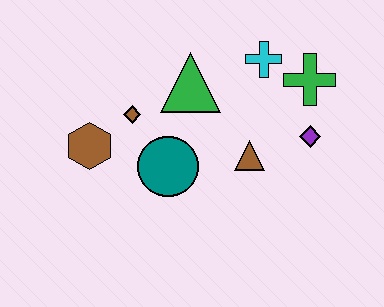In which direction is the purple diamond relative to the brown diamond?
The purple diamond is to the right of the brown diamond.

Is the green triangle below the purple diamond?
No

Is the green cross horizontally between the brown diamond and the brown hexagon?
No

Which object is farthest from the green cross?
The brown hexagon is farthest from the green cross.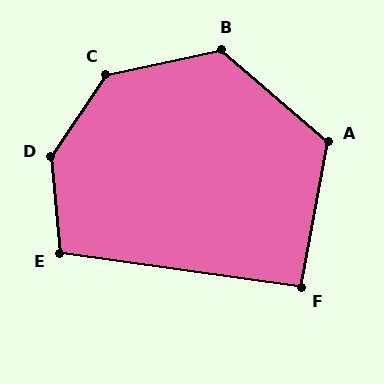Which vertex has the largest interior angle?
D, at approximately 141 degrees.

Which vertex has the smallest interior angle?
F, at approximately 92 degrees.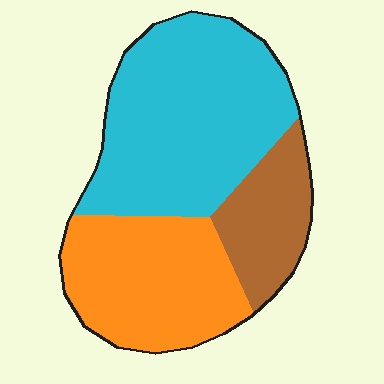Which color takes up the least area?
Brown, at roughly 20%.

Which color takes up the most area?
Cyan, at roughly 50%.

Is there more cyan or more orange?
Cyan.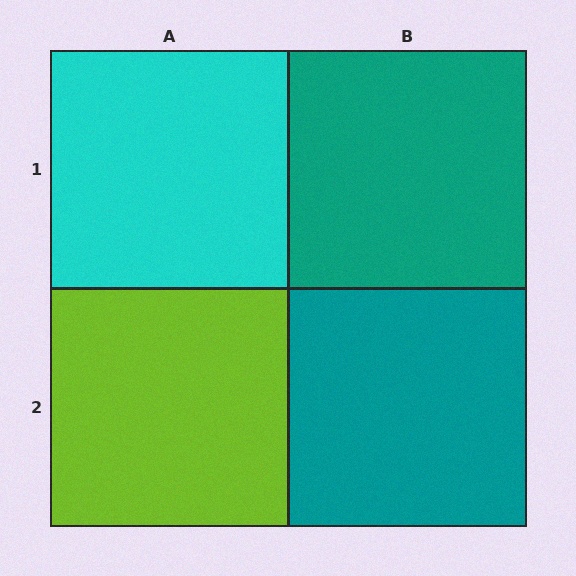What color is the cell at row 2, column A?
Lime.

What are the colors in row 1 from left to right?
Cyan, teal.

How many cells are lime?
1 cell is lime.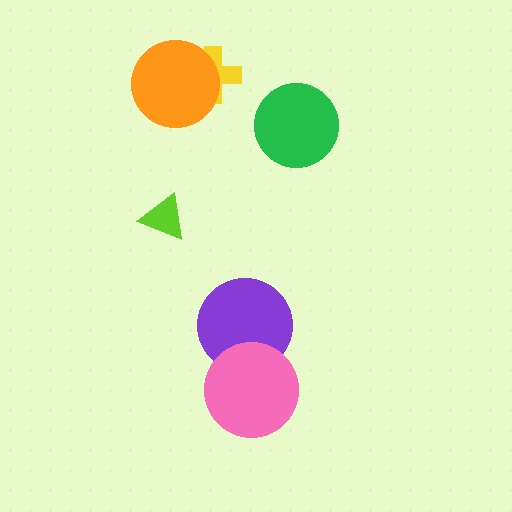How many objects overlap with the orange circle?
1 object overlaps with the orange circle.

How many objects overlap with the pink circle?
1 object overlaps with the pink circle.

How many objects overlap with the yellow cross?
1 object overlaps with the yellow cross.